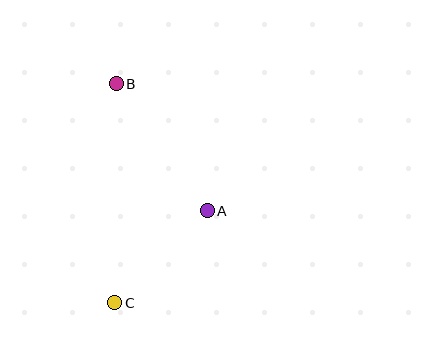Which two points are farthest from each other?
Points B and C are farthest from each other.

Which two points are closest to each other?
Points A and C are closest to each other.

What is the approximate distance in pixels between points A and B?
The distance between A and B is approximately 156 pixels.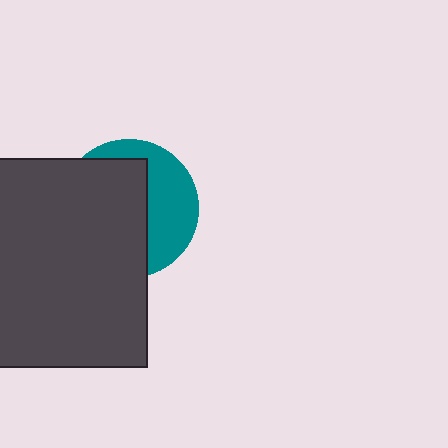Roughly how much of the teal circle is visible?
A small part of it is visible (roughly 40%).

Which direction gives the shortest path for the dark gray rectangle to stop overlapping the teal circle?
Moving left gives the shortest separation.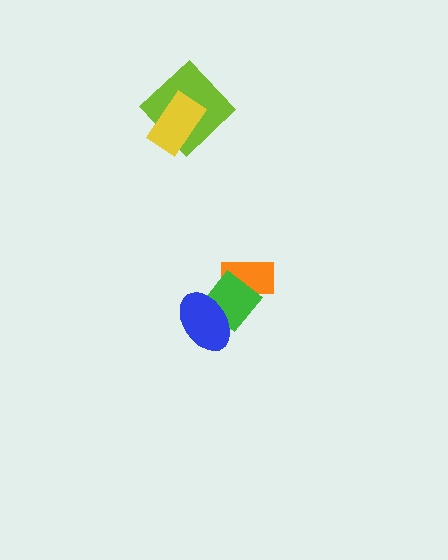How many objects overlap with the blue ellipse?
1 object overlaps with the blue ellipse.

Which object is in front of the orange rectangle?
The green diamond is in front of the orange rectangle.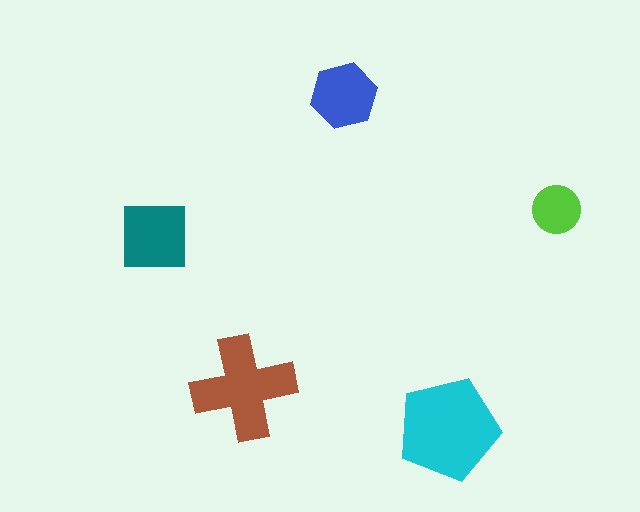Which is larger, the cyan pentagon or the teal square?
The cyan pentagon.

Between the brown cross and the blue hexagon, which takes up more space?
The brown cross.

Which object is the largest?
The cyan pentagon.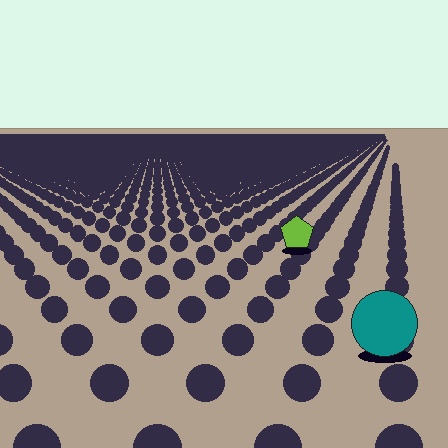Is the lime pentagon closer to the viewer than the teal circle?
No. The teal circle is closer — you can tell from the texture gradient: the ground texture is coarser near it.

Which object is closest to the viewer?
The teal circle is closest. The texture marks near it are larger and more spread out.